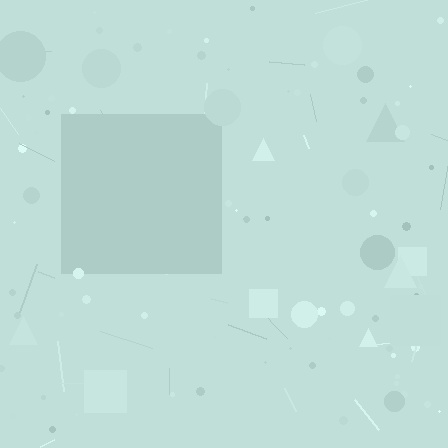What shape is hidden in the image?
A square is hidden in the image.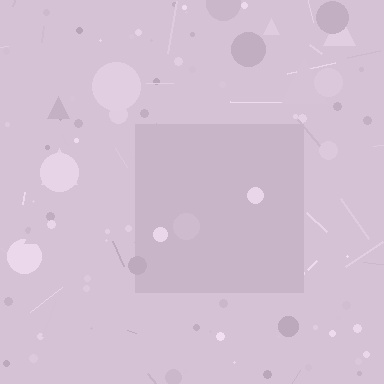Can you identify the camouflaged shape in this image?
The camouflaged shape is a square.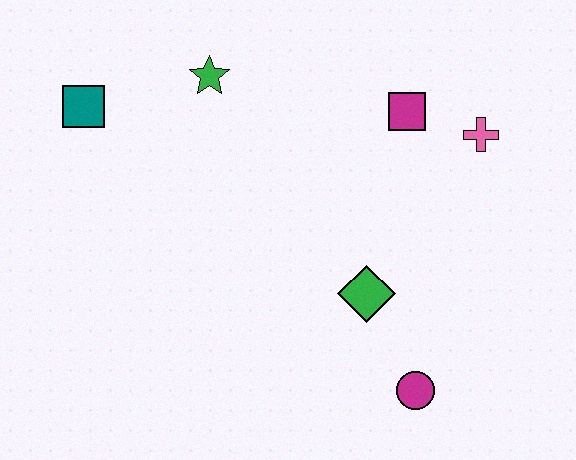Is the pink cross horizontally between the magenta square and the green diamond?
No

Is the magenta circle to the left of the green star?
No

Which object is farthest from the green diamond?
The teal square is farthest from the green diamond.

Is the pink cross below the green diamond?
No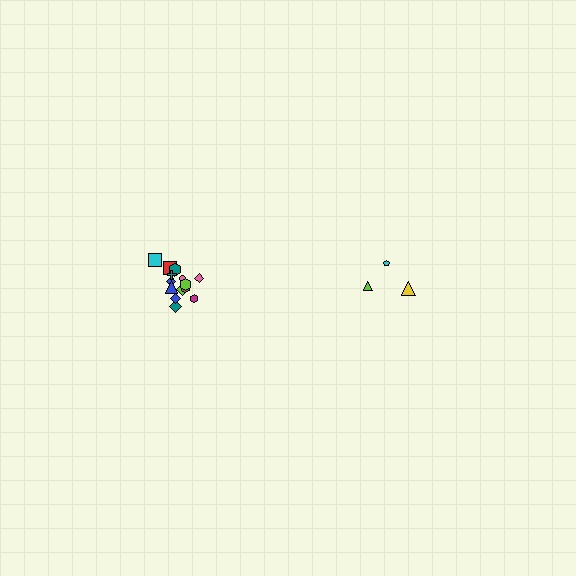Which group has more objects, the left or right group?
The left group.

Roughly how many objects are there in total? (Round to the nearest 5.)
Roughly 20 objects in total.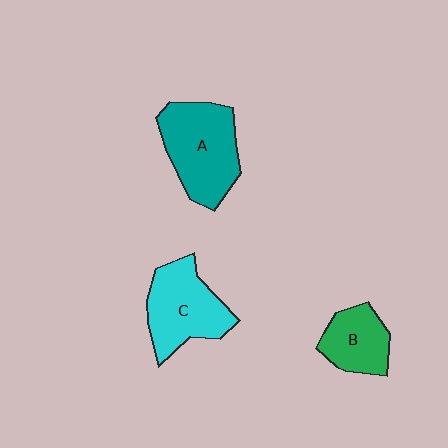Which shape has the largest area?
Shape A (teal).